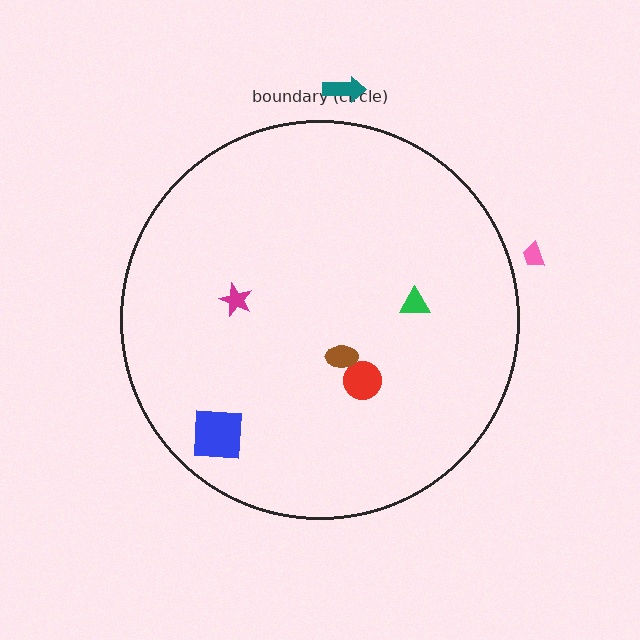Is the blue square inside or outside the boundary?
Inside.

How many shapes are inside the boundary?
5 inside, 2 outside.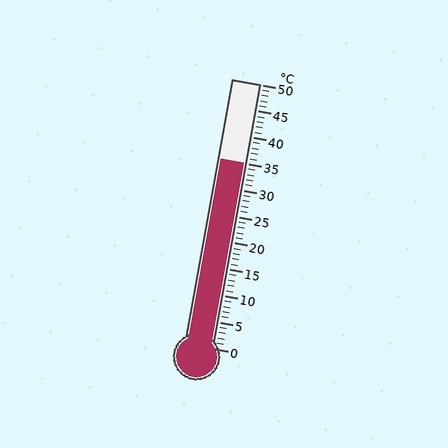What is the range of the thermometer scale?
The thermometer scale ranges from 0°C to 50°C.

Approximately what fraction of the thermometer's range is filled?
The thermometer is filled to approximately 70% of its range.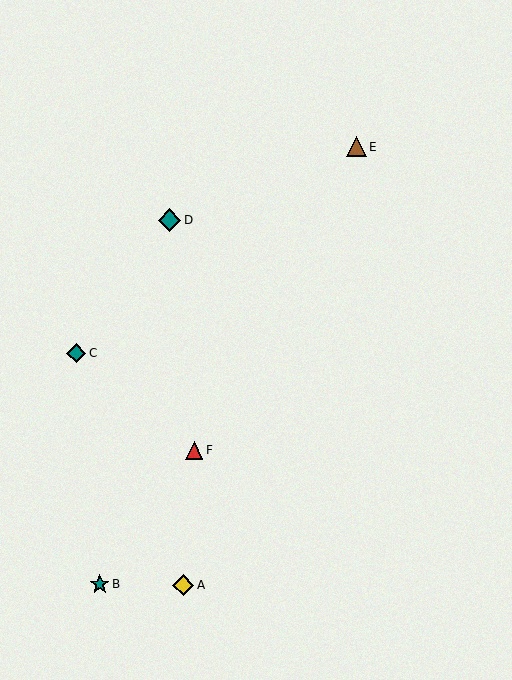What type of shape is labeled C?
Shape C is a teal diamond.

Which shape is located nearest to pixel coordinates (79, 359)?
The teal diamond (labeled C) at (76, 353) is nearest to that location.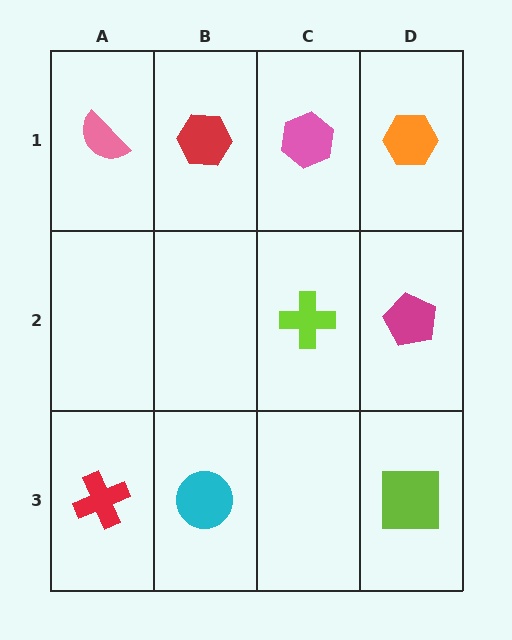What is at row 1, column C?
A pink hexagon.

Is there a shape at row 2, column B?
No, that cell is empty.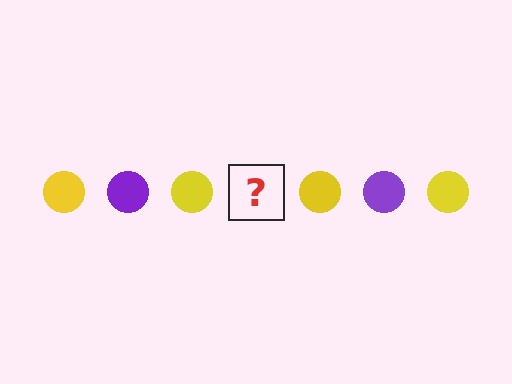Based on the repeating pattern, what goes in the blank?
The blank should be a purple circle.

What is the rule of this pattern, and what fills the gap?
The rule is that the pattern cycles through yellow, purple circles. The gap should be filled with a purple circle.